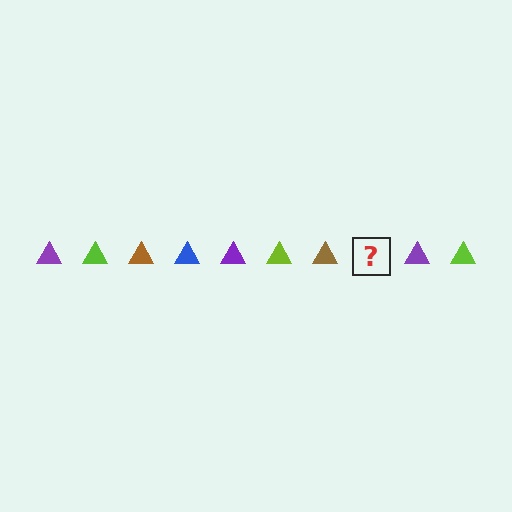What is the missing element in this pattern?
The missing element is a blue triangle.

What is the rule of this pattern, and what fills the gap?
The rule is that the pattern cycles through purple, lime, brown, blue triangles. The gap should be filled with a blue triangle.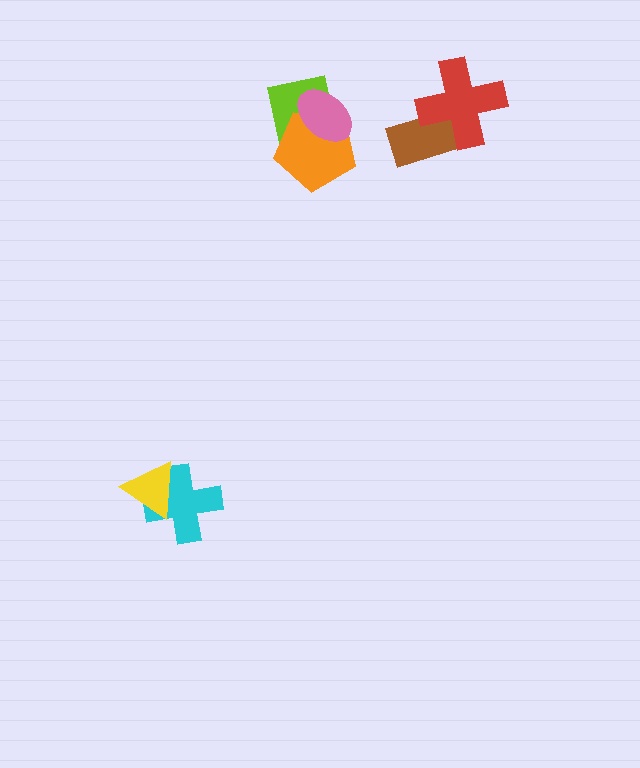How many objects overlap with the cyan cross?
1 object overlaps with the cyan cross.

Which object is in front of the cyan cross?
The yellow triangle is in front of the cyan cross.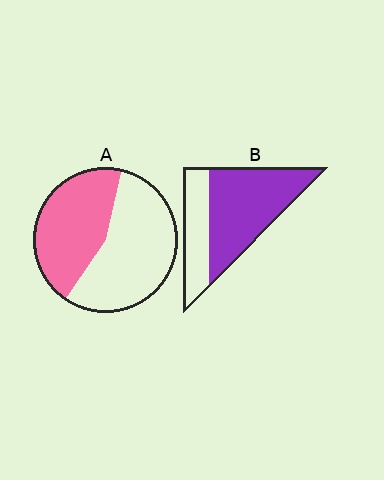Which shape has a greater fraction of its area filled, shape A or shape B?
Shape B.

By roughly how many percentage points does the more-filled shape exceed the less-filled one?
By roughly 25 percentage points (B over A).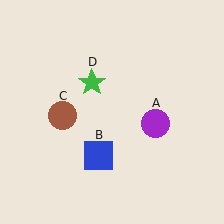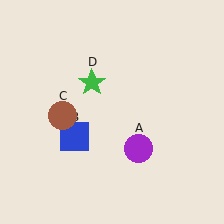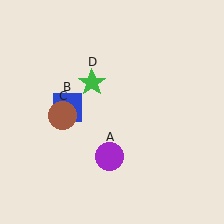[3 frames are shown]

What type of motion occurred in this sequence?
The purple circle (object A), blue square (object B) rotated clockwise around the center of the scene.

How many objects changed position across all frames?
2 objects changed position: purple circle (object A), blue square (object B).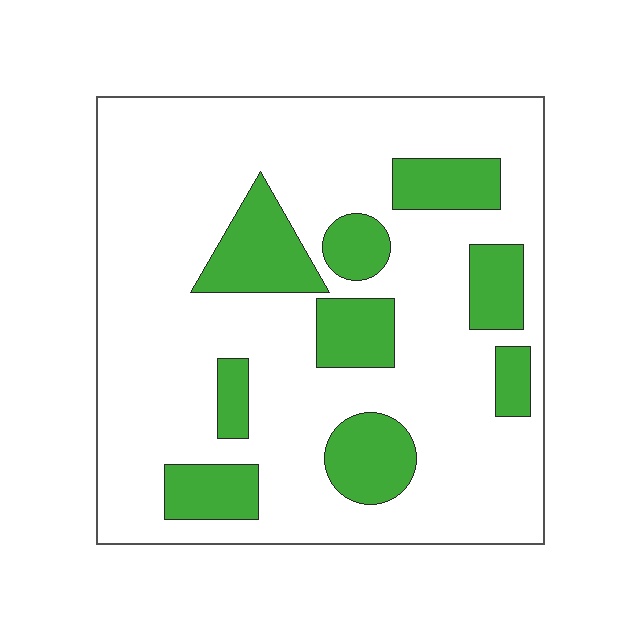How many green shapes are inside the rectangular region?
9.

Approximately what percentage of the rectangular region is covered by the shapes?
Approximately 25%.